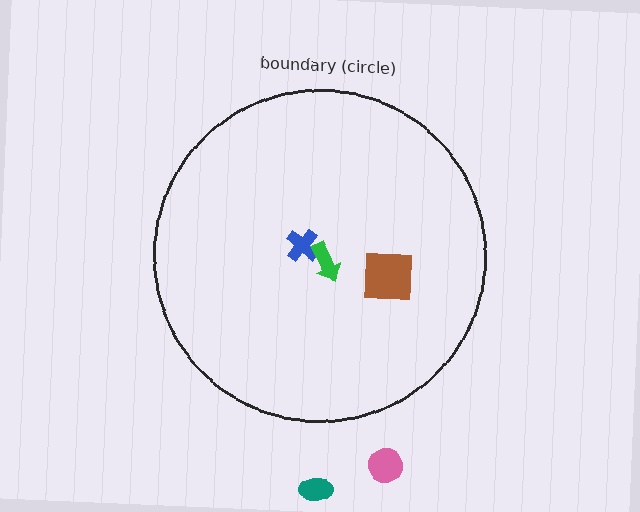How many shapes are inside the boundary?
3 inside, 2 outside.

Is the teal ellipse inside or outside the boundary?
Outside.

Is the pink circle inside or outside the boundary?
Outside.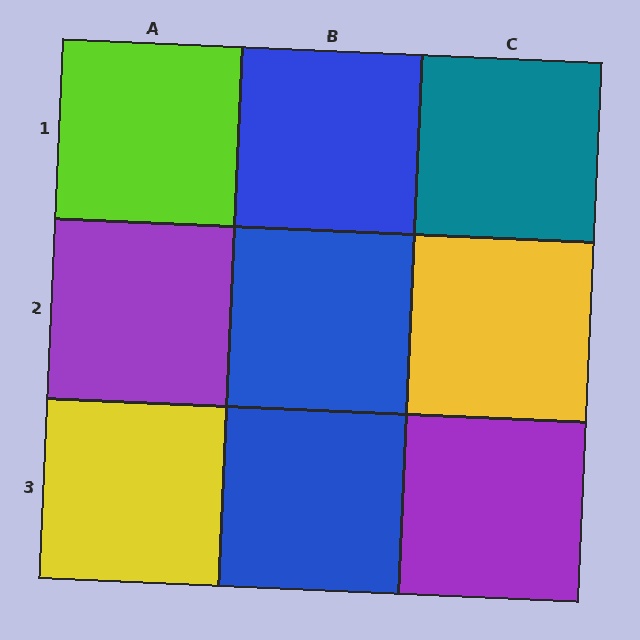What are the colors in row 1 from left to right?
Lime, blue, teal.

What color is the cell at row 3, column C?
Purple.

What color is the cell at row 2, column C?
Yellow.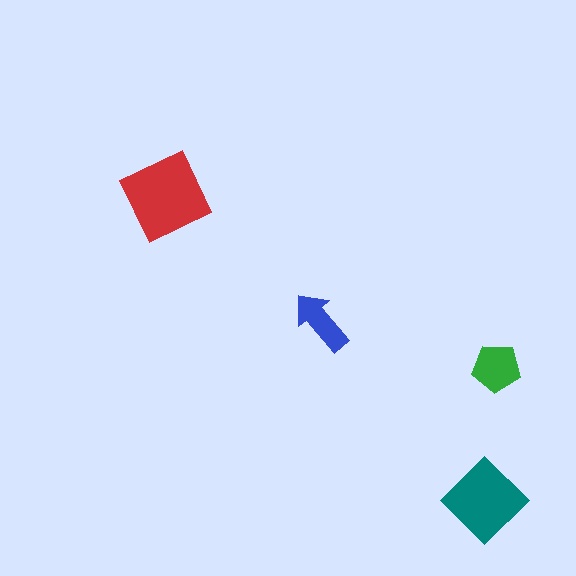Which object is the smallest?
The blue arrow.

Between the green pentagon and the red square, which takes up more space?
The red square.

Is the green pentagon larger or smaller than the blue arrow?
Larger.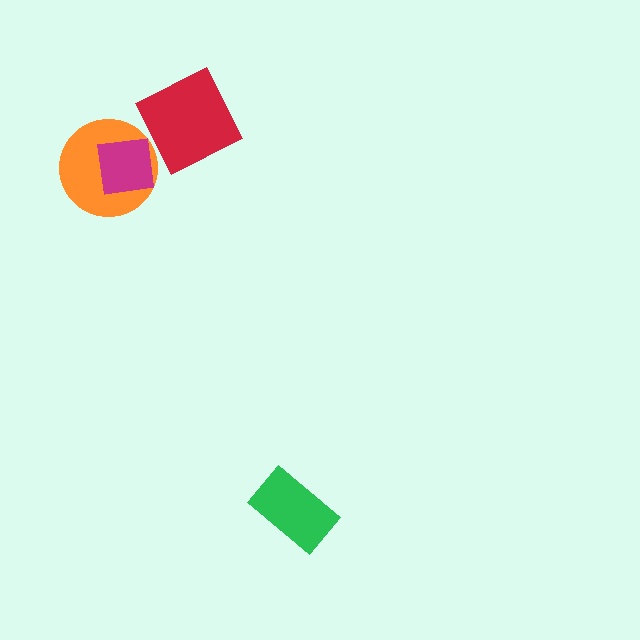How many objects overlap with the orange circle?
1 object overlaps with the orange circle.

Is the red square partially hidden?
No, no other shape covers it.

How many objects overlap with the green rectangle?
0 objects overlap with the green rectangle.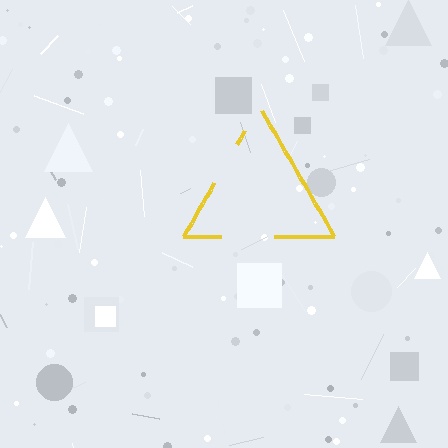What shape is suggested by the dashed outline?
The dashed outline suggests a triangle.